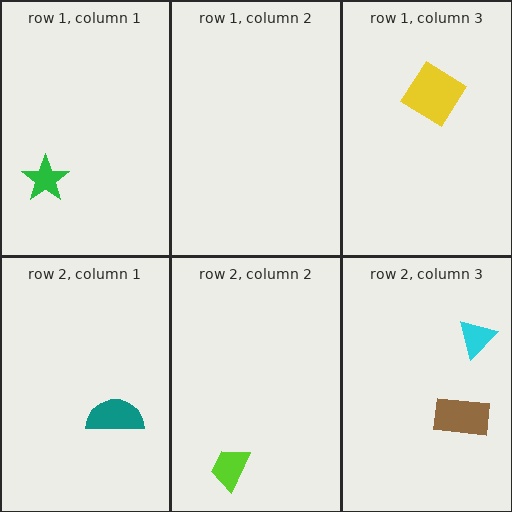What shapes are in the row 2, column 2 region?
The lime trapezoid.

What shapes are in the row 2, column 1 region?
The teal semicircle.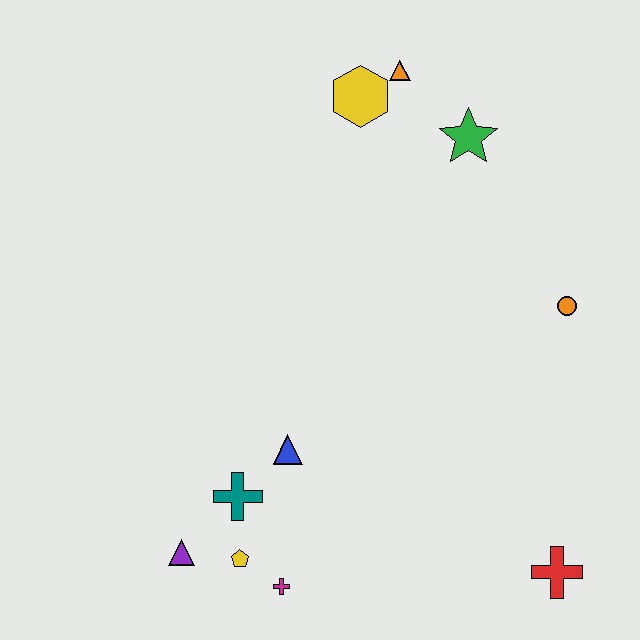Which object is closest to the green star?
The orange triangle is closest to the green star.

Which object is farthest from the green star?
The purple triangle is farthest from the green star.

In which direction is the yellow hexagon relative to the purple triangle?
The yellow hexagon is above the purple triangle.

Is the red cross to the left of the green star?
No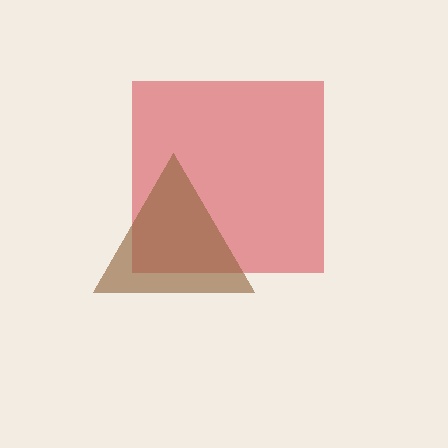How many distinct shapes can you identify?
There are 2 distinct shapes: a red square, a brown triangle.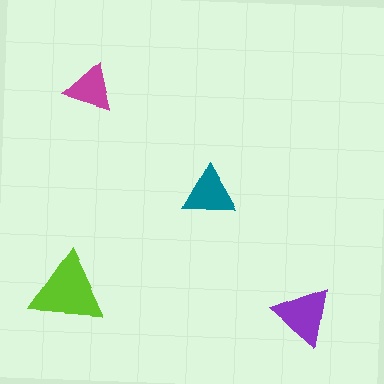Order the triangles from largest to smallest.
the lime one, the purple one, the teal one, the magenta one.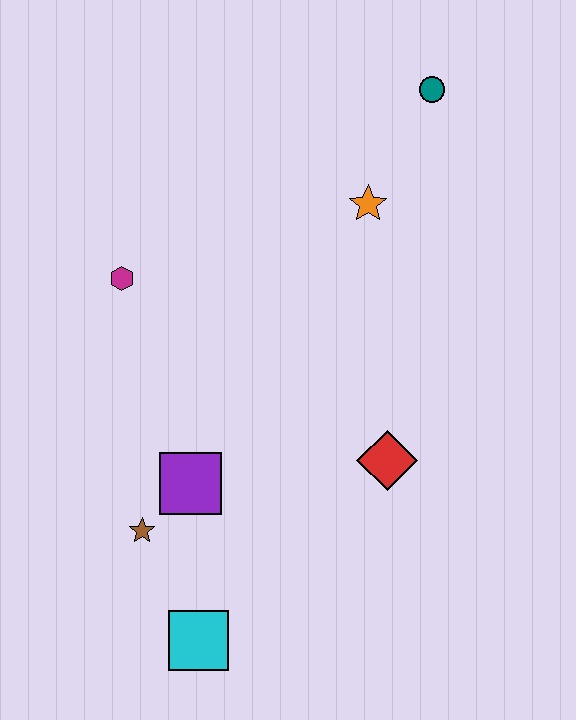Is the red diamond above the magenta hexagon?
No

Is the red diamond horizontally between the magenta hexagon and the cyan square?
No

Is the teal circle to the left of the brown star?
No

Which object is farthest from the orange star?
The cyan square is farthest from the orange star.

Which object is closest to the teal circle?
The orange star is closest to the teal circle.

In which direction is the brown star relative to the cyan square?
The brown star is above the cyan square.